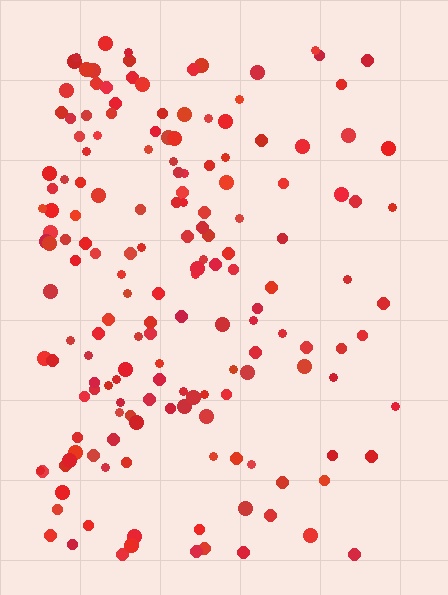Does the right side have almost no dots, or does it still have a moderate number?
Still a moderate number, just noticeably fewer than the left.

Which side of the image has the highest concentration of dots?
The left.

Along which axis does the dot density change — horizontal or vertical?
Horizontal.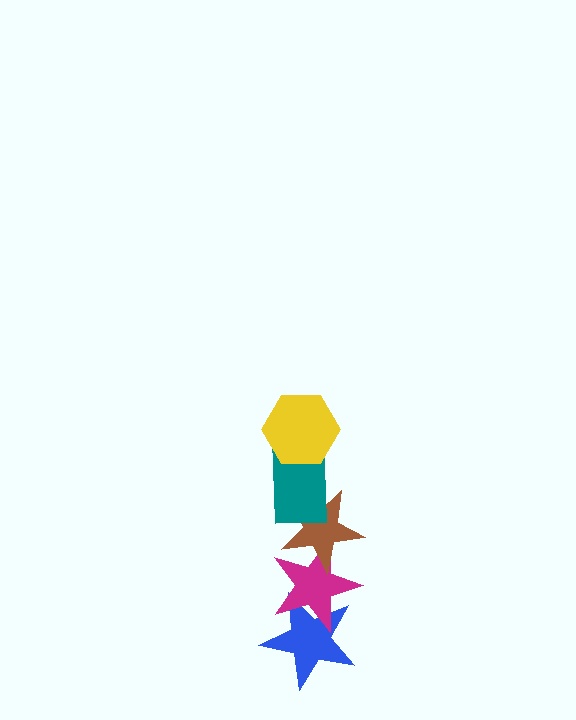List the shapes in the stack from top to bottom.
From top to bottom: the yellow hexagon, the teal rectangle, the brown star, the magenta star, the blue star.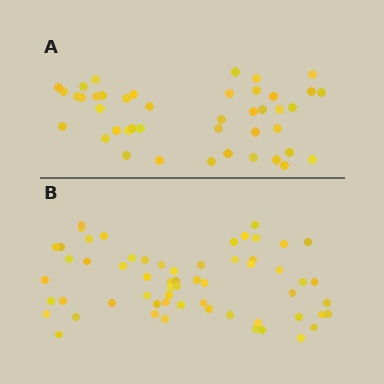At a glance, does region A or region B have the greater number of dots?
Region B (the bottom region) has more dots.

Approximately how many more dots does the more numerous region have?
Region B has approximately 15 more dots than region A.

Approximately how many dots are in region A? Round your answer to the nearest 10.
About 40 dots. (The exact count is 43, which rounds to 40.)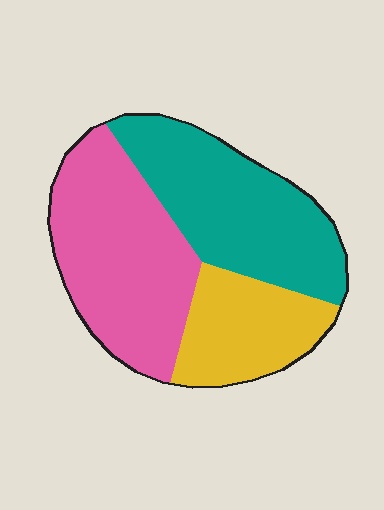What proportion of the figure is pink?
Pink covers roughly 40% of the figure.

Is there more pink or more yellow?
Pink.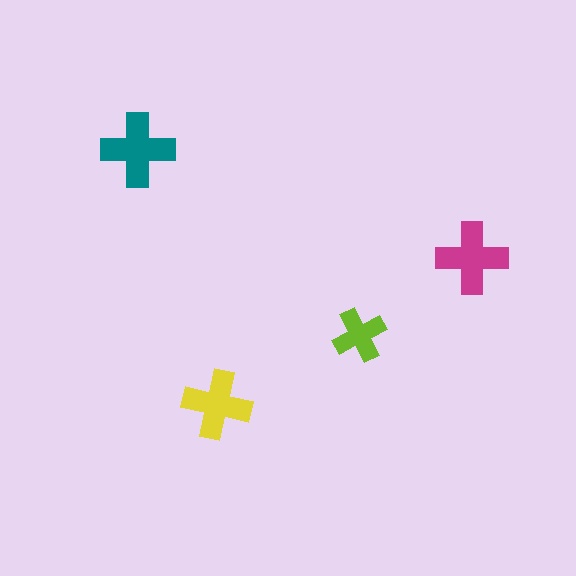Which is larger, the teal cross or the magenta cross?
The teal one.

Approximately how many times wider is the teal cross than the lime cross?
About 1.5 times wider.